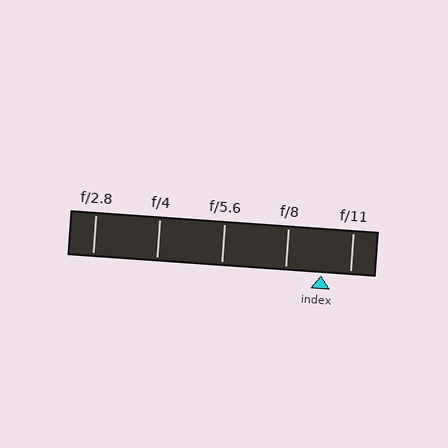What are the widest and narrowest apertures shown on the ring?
The widest aperture shown is f/2.8 and the narrowest is f/11.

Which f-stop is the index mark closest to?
The index mark is closest to f/11.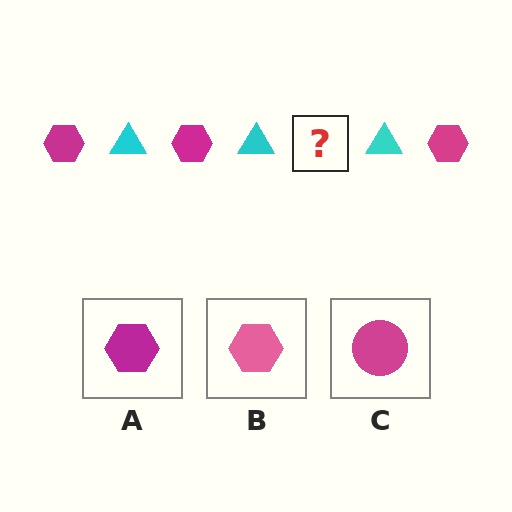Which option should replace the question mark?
Option A.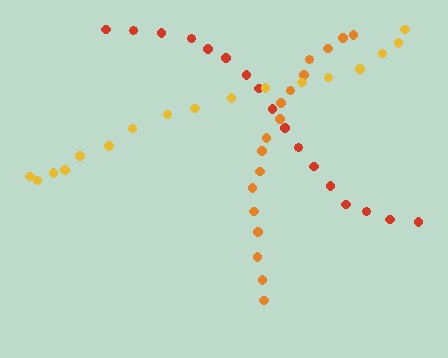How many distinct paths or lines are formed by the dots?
There are 3 distinct paths.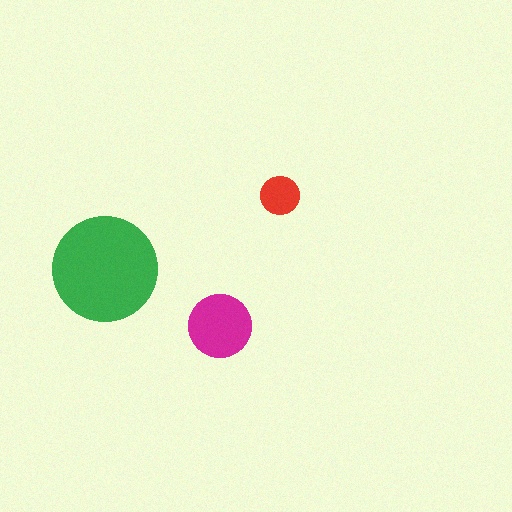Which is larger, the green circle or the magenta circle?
The green one.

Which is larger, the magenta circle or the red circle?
The magenta one.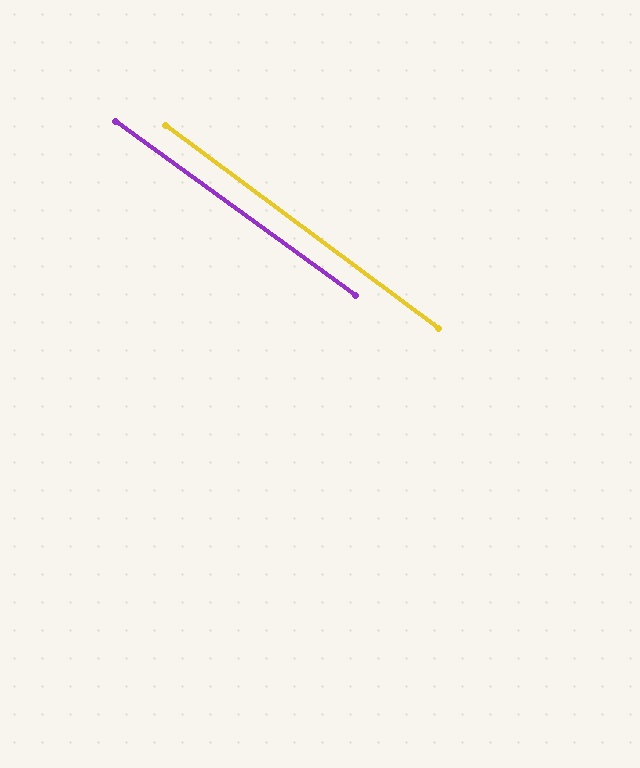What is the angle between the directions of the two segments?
Approximately 1 degree.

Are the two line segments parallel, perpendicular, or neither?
Parallel — their directions differ by only 0.9°.